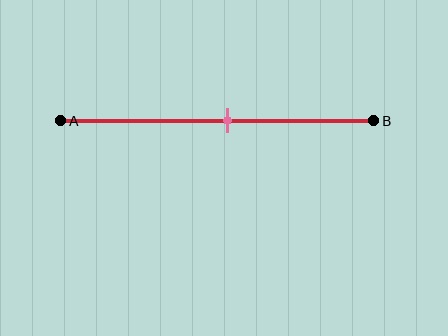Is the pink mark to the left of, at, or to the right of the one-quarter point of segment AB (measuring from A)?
The pink mark is to the right of the one-quarter point of segment AB.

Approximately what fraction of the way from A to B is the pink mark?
The pink mark is approximately 55% of the way from A to B.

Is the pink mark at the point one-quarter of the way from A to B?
No, the mark is at about 55% from A, not at the 25% one-quarter point.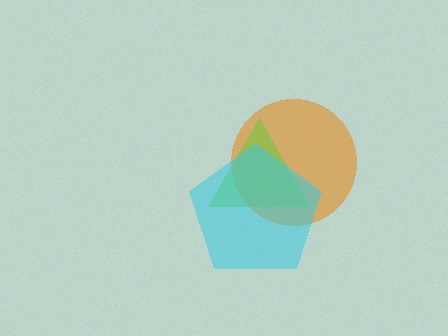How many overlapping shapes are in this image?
There are 3 overlapping shapes in the image.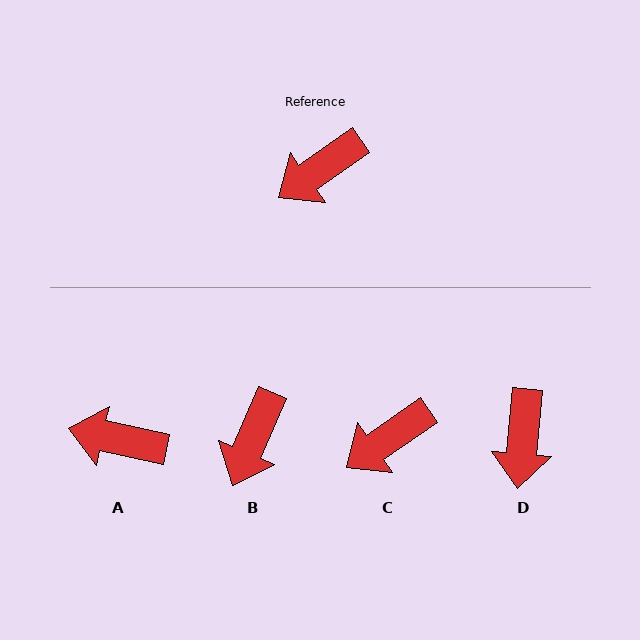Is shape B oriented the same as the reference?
No, it is off by about 32 degrees.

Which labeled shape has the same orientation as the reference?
C.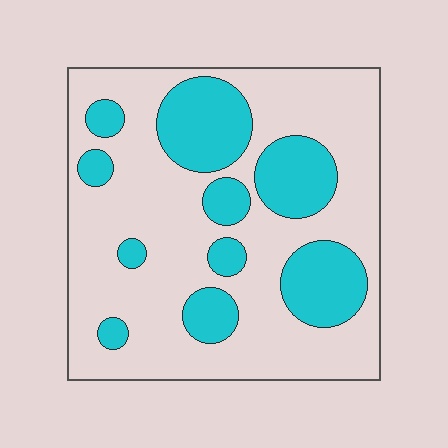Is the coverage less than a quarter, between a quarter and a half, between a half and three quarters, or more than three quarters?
Between a quarter and a half.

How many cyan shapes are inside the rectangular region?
10.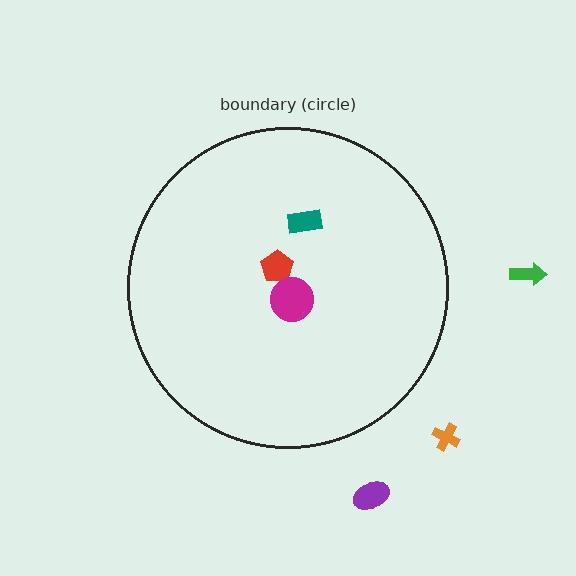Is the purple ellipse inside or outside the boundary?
Outside.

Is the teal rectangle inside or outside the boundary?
Inside.